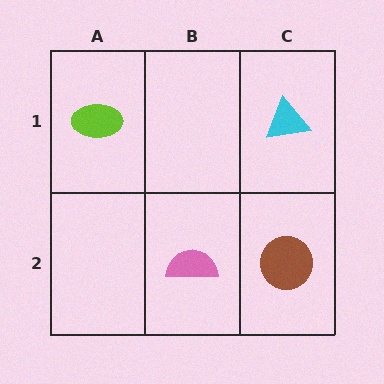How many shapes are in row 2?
2 shapes.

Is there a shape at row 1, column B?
No, that cell is empty.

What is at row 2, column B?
A pink semicircle.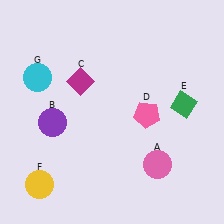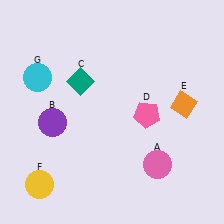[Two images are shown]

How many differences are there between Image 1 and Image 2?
There are 2 differences between the two images.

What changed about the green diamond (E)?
In Image 1, E is green. In Image 2, it changed to orange.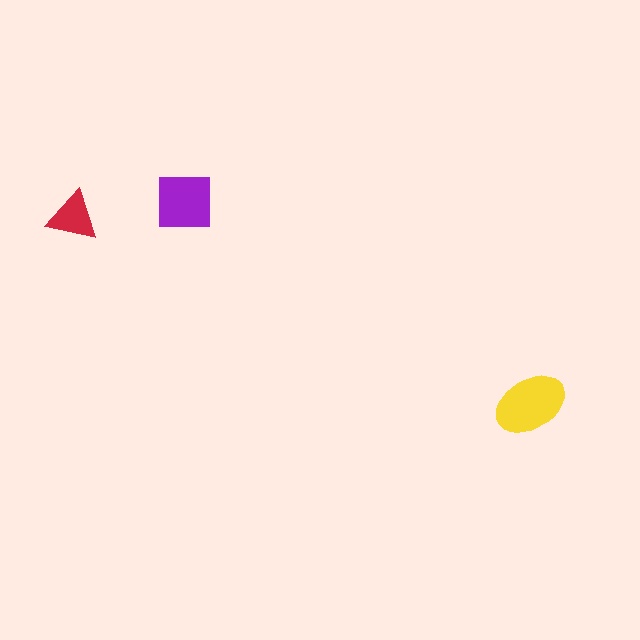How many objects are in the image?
There are 3 objects in the image.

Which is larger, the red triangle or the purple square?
The purple square.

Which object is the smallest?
The red triangle.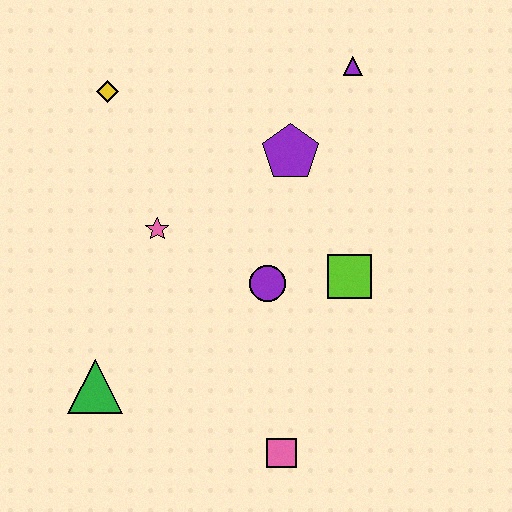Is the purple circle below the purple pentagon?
Yes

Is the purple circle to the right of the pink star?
Yes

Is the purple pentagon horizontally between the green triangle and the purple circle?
No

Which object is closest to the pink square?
The purple circle is closest to the pink square.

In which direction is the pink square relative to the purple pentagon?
The pink square is below the purple pentagon.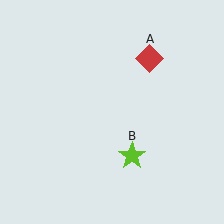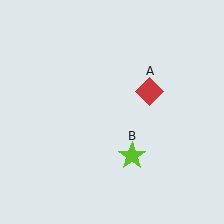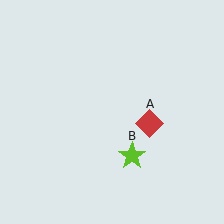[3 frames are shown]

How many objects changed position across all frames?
1 object changed position: red diamond (object A).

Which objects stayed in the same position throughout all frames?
Lime star (object B) remained stationary.